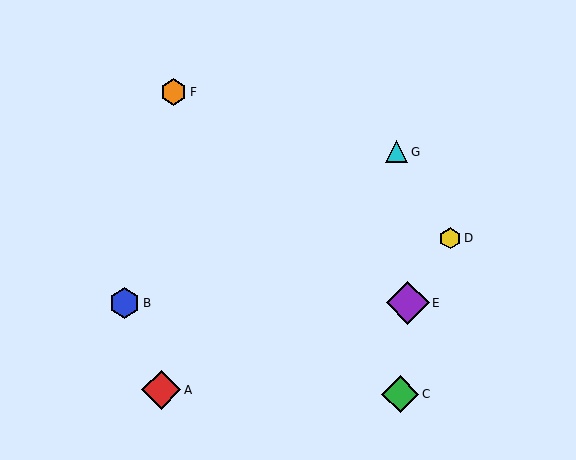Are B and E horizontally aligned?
Yes, both are at y≈303.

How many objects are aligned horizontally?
2 objects (B, E) are aligned horizontally.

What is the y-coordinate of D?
Object D is at y≈238.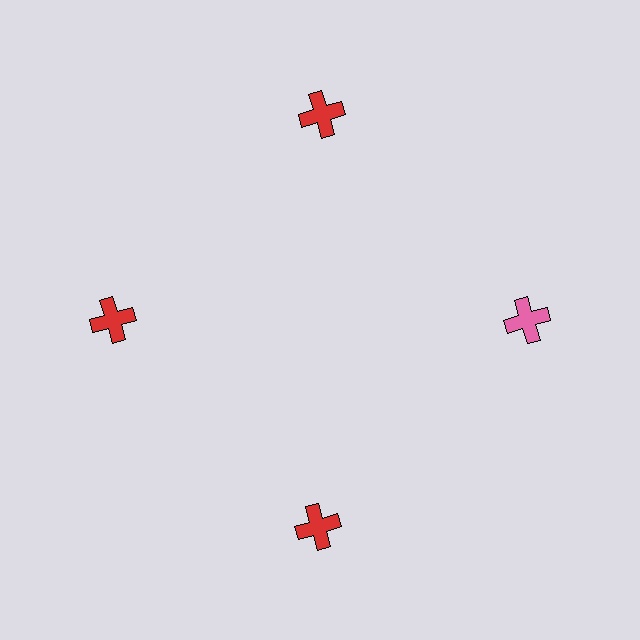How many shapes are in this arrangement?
There are 4 shapes arranged in a ring pattern.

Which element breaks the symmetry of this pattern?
The pink cross at roughly the 3 o'clock position breaks the symmetry. All other shapes are red crosses.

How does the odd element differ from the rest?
It has a different color: pink instead of red.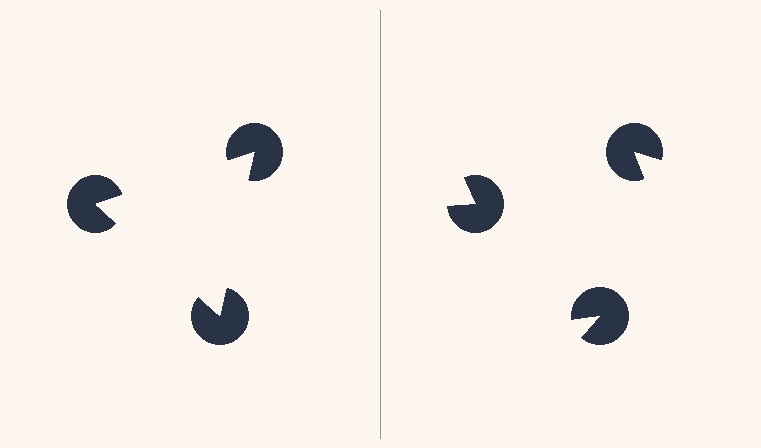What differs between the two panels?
The pac-man discs are positioned identically on both sides; only the wedge orientations differ. On the left they align to a triangle; on the right they are misaligned.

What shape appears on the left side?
An illusory triangle.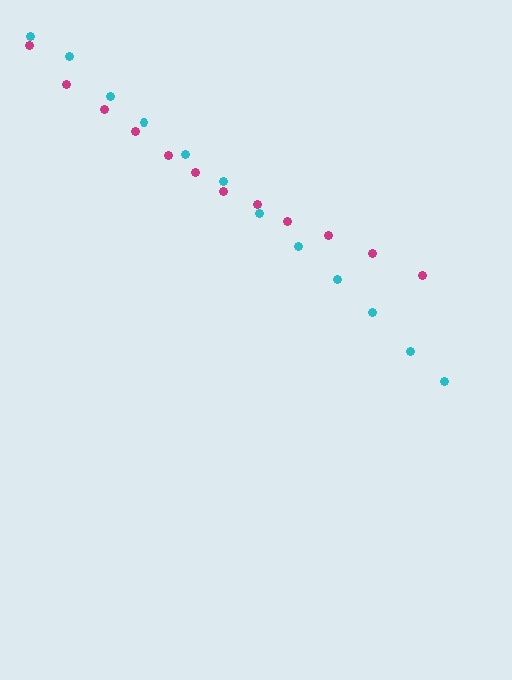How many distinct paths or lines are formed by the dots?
There are 2 distinct paths.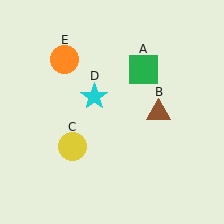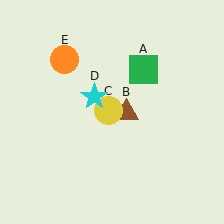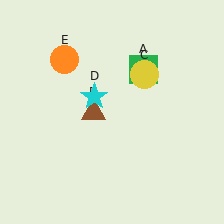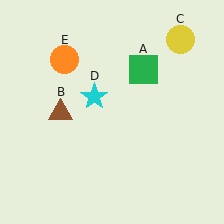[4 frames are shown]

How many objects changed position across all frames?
2 objects changed position: brown triangle (object B), yellow circle (object C).